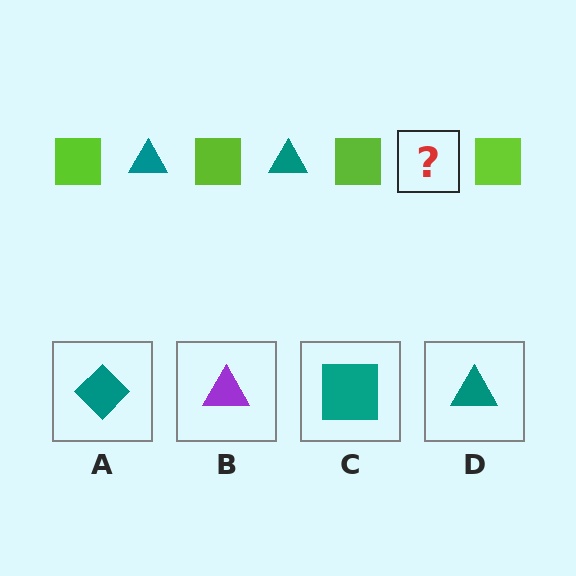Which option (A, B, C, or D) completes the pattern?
D.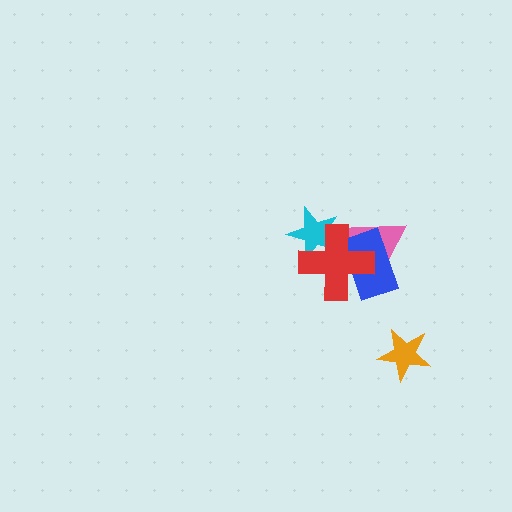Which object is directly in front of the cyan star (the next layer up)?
The pink triangle is directly in front of the cyan star.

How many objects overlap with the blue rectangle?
2 objects overlap with the blue rectangle.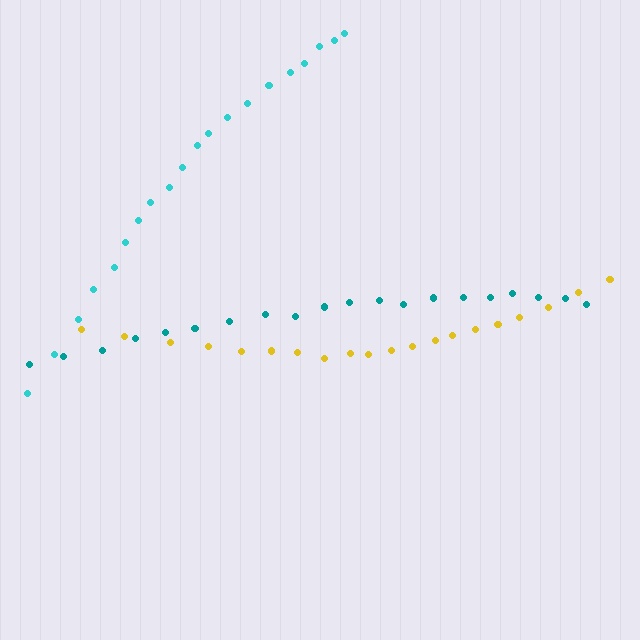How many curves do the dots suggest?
There are 3 distinct paths.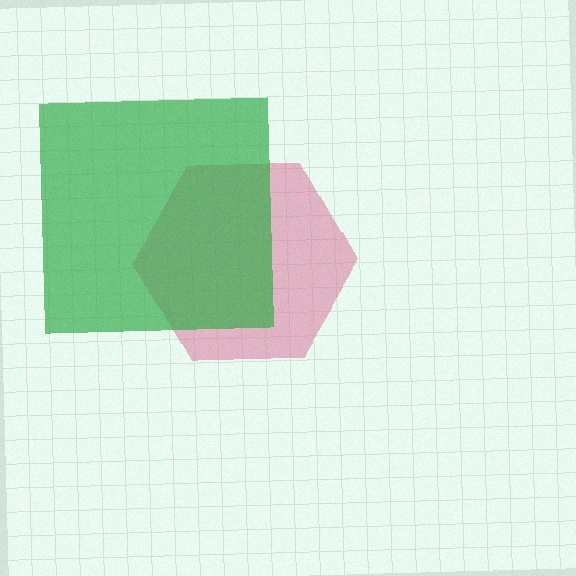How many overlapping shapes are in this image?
There are 2 overlapping shapes in the image.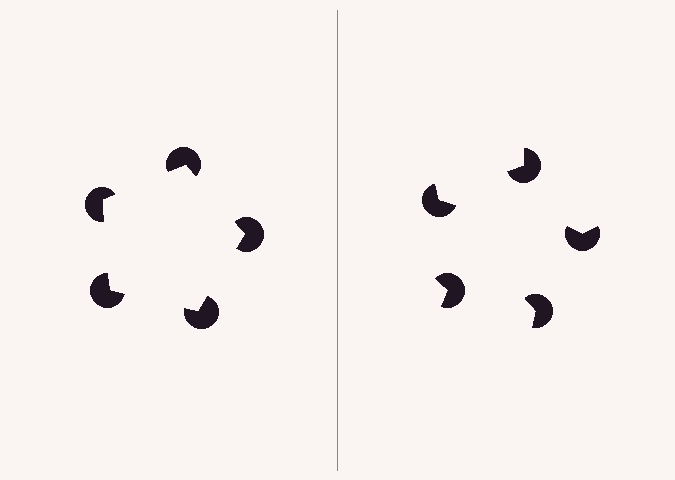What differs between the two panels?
The pac-man discs are positioned identically on both sides; only the wedge orientations differ. On the left they align to a pentagon; on the right they are misaligned.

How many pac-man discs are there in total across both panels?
10 — 5 on each side.